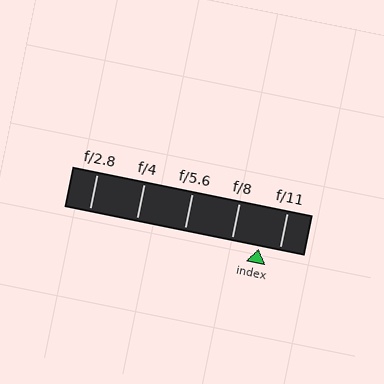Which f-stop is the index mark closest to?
The index mark is closest to f/11.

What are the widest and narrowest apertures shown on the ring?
The widest aperture shown is f/2.8 and the narrowest is f/11.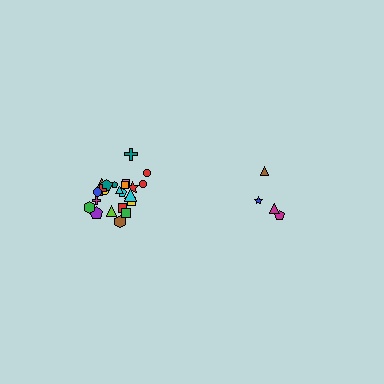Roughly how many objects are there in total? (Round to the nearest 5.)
Roughly 30 objects in total.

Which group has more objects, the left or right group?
The left group.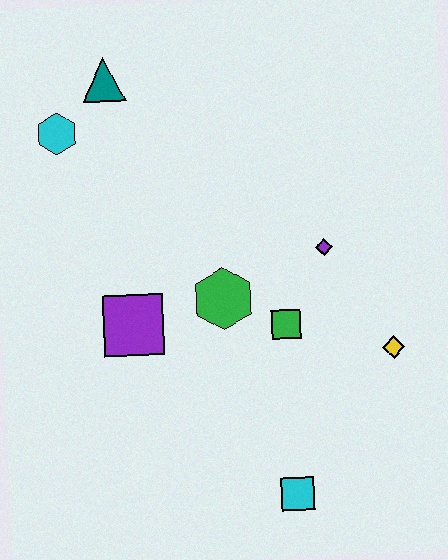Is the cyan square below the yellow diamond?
Yes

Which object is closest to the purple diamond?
The green square is closest to the purple diamond.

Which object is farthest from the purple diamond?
The cyan hexagon is farthest from the purple diamond.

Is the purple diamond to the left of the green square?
No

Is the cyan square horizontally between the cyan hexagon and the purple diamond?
Yes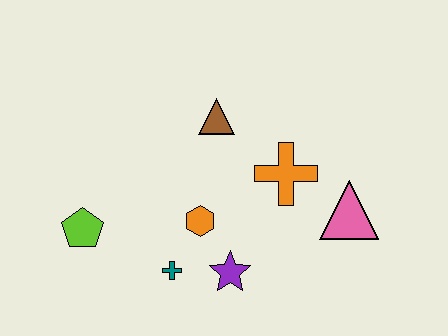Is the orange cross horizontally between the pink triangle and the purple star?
Yes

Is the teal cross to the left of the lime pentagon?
No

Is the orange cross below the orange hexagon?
No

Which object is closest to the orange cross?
The pink triangle is closest to the orange cross.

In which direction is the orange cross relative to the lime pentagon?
The orange cross is to the right of the lime pentagon.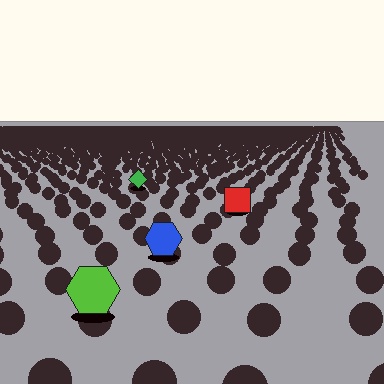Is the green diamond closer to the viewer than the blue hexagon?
No. The blue hexagon is closer — you can tell from the texture gradient: the ground texture is coarser near it.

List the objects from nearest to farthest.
From nearest to farthest: the lime hexagon, the blue hexagon, the red square, the green diamond.